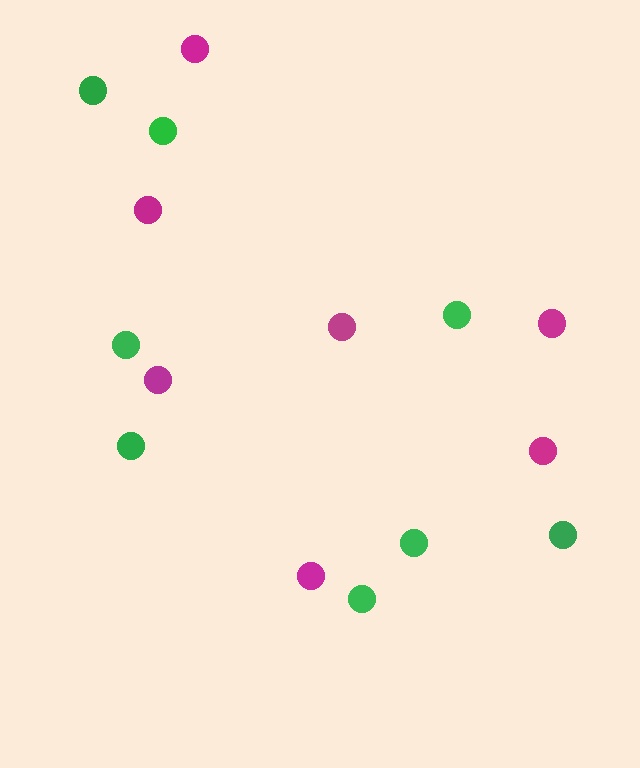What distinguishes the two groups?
There are 2 groups: one group of magenta circles (7) and one group of green circles (8).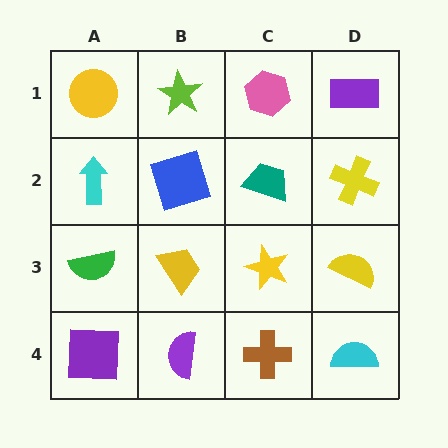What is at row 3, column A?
A green semicircle.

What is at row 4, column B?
A purple semicircle.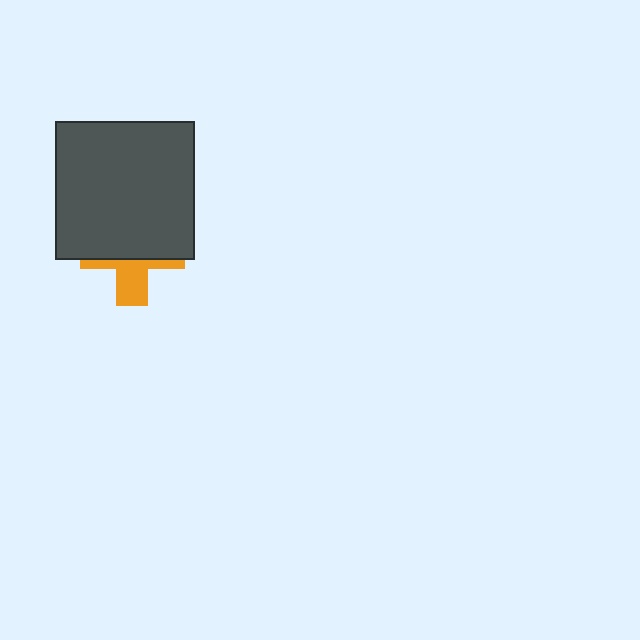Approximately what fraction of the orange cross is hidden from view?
Roughly 61% of the orange cross is hidden behind the dark gray square.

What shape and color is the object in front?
The object in front is a dark gray square.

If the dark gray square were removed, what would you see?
You would see the complete orange cross.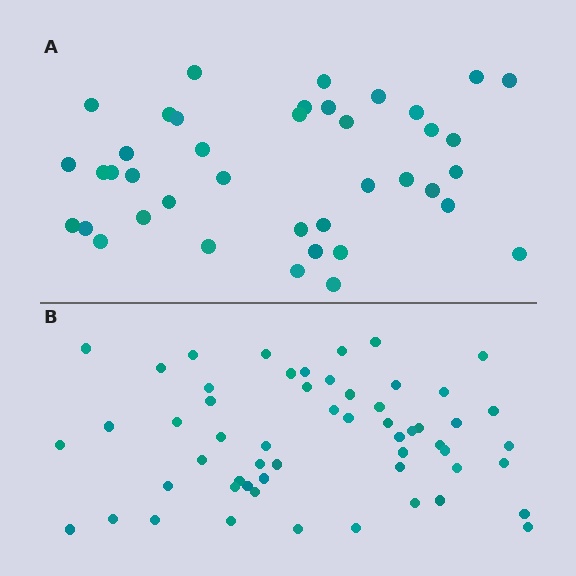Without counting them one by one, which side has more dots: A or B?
Region B (the bottom region) has more dots.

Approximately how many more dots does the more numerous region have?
Region B has approximately 15 more dots than region A.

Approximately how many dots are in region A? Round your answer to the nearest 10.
About 40 dots.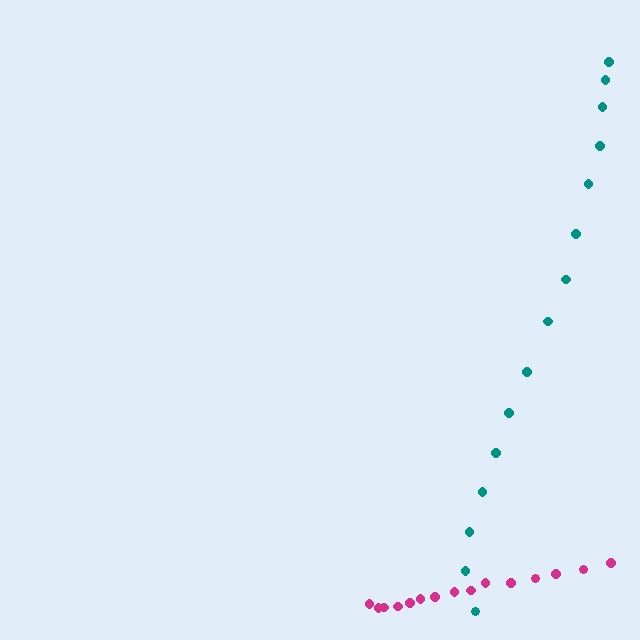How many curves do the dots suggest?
There are 2 distinct paths.